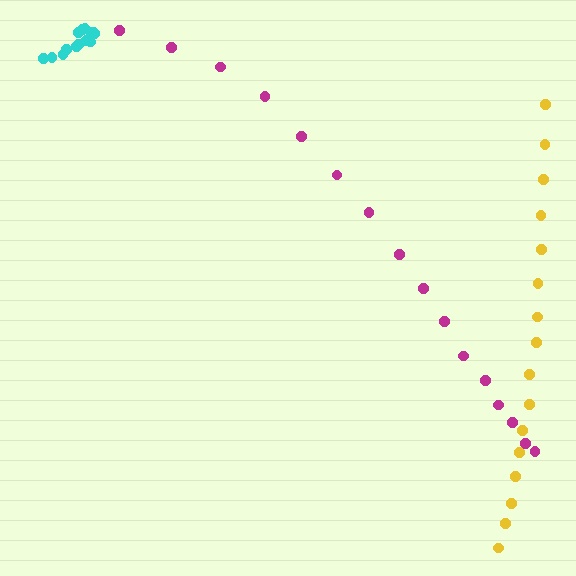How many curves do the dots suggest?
There are 3 distinct paths.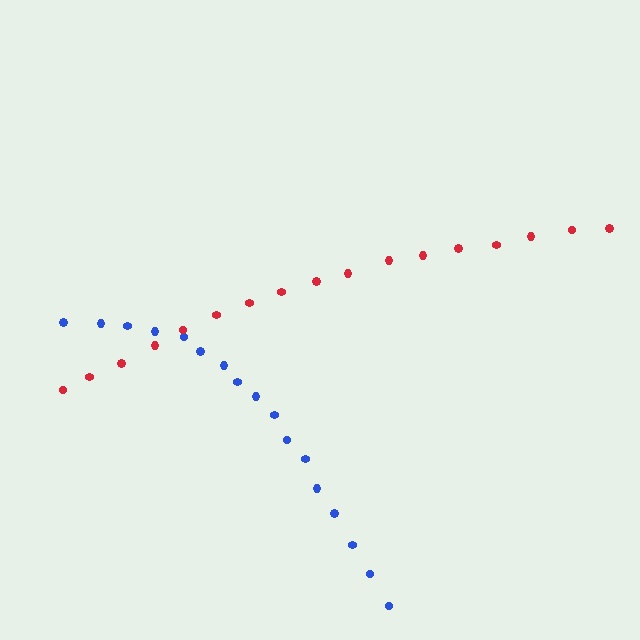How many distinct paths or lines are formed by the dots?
There are 2 distinct paths.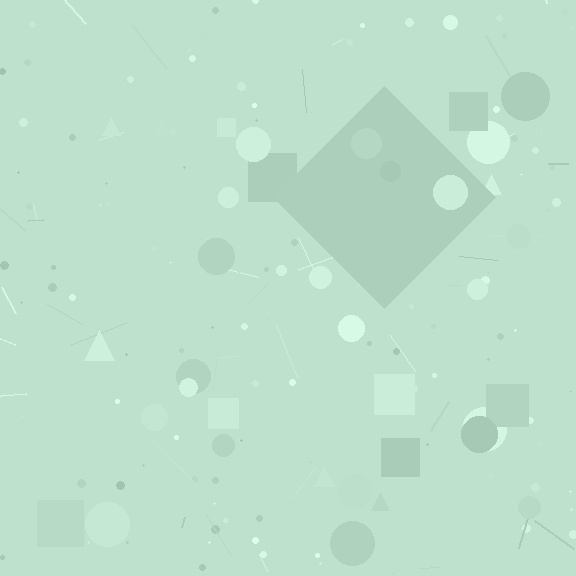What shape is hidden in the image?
A diamond is hidden in the image.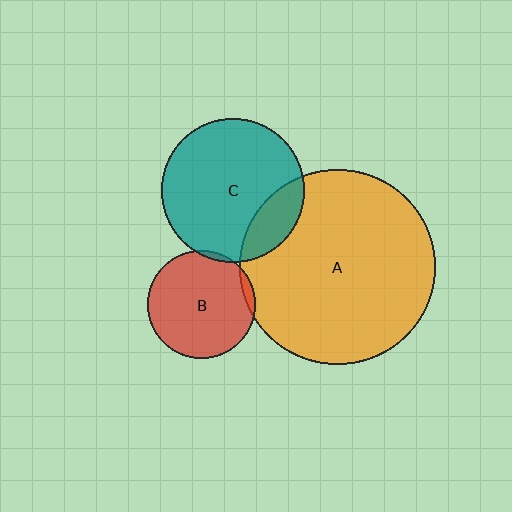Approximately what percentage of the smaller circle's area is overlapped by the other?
Approximately 5%.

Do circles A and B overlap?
Yes.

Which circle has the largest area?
Circle A (orange).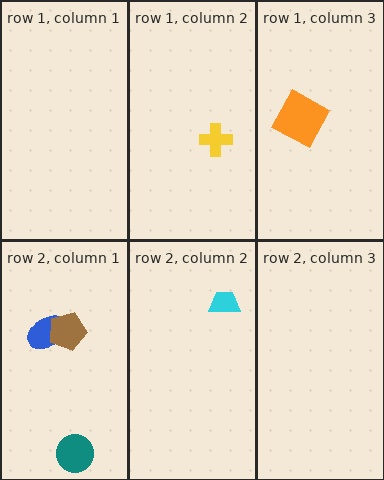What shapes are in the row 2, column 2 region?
The cyan trapezoid.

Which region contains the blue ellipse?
The row 2, column 1 region.